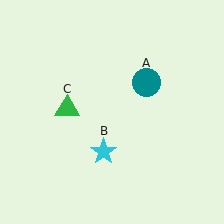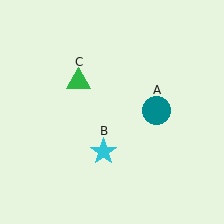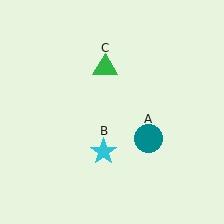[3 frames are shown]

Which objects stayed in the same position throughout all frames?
Cyan star (object B) remained stationary.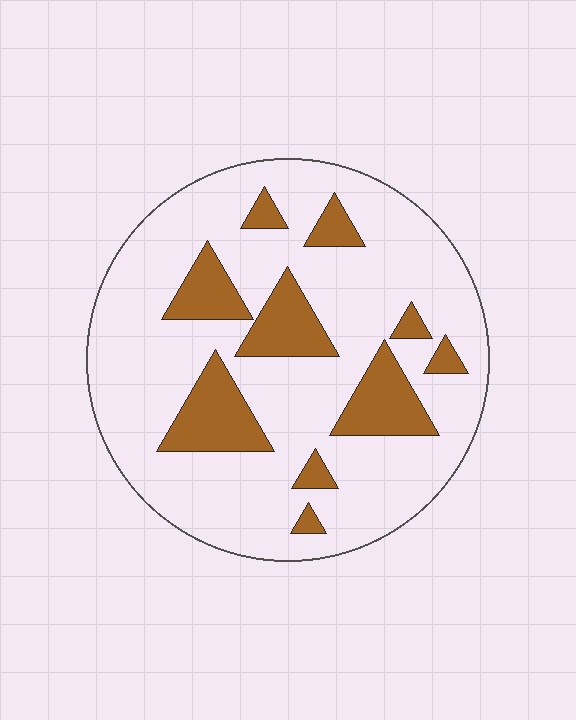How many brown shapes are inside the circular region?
10.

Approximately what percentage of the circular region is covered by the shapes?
Approximately 20%.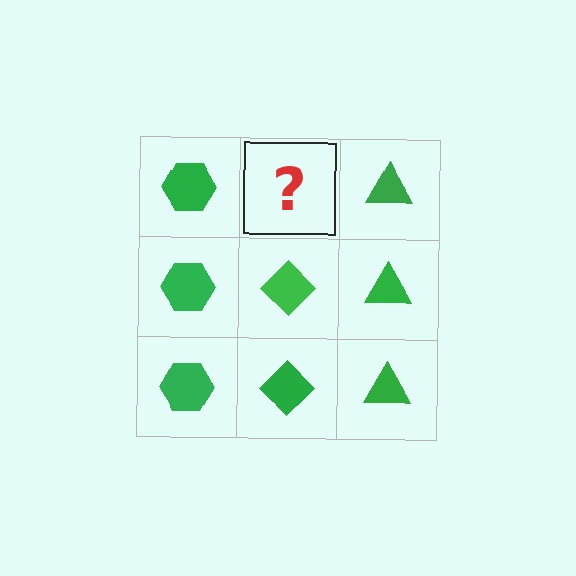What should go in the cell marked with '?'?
The missing cell should contain a green diamond.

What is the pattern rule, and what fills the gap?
The rule is that each column has a consistent shape. The gap should be filled with a green diamond.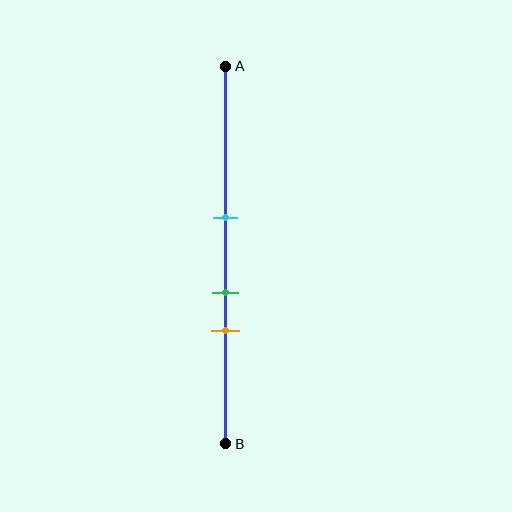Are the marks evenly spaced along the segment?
Yes, the marks are approximately evenly spaced.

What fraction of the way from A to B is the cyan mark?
The cyan mark is approximately 40% (0.4) of the way from A to B.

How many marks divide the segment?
There are 3 marks dividing the segment.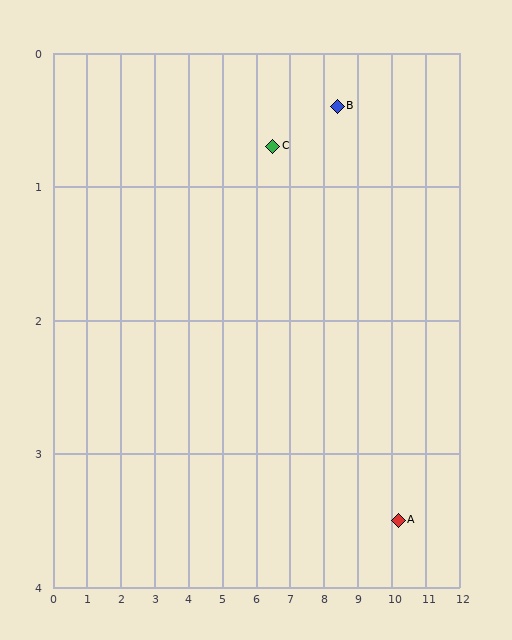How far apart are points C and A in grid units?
Points C and A are about 4.6 grid units apart.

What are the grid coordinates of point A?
Point A is at approximately (10.2, 3.5).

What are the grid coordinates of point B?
Point B is at approximately (8.4, 0.4).